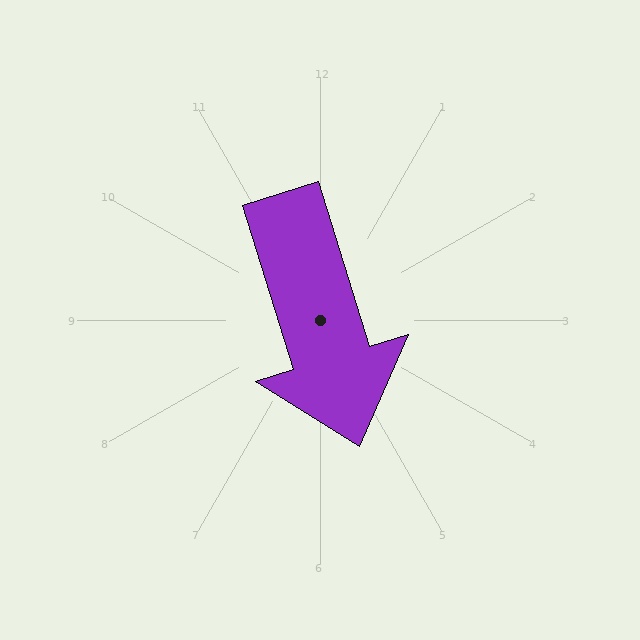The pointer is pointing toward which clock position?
Roughly 5 o'clock.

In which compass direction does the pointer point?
South.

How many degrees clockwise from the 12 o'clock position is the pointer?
Approximately 163 degrees.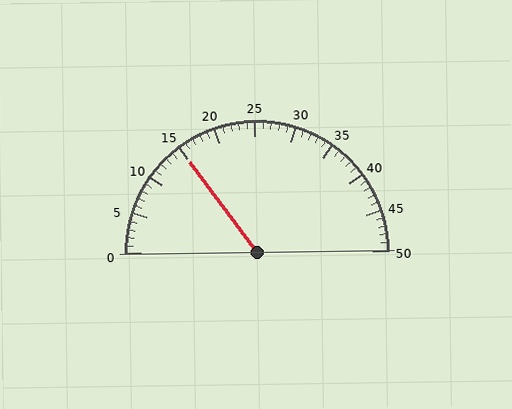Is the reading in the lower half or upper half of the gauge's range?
The reading is in the lower half of the range (0 to 50).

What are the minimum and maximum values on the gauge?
The gauge ranges from 0 to 50.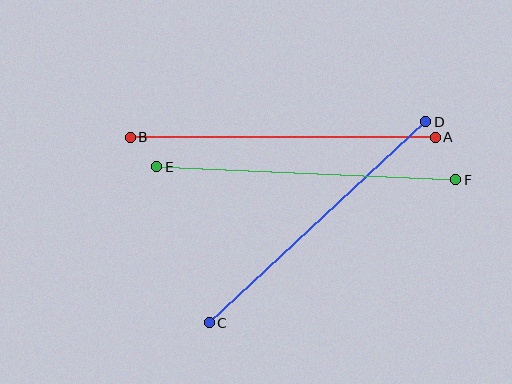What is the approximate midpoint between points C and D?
The midpoint is at approximately (317, 222) pixels.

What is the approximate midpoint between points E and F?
The midpoint is at approximately (306, 173) pixels.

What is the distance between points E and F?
The distance is approximately 299 pixels.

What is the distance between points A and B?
The distance is approximately 305 pixels.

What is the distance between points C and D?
The distance is approximately 295 pixels.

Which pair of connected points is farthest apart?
Points A and B are farthest apart.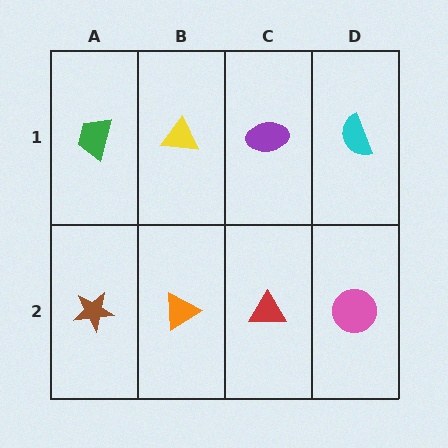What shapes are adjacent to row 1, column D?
A pink circle (row 2, column D), a purple ellipse (row 1, column C).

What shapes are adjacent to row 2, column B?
A yellow triangle (row 1, column B), a brown star (row 2, column A), a red triangle (row 2, column C).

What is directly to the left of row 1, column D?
A purple ellipse.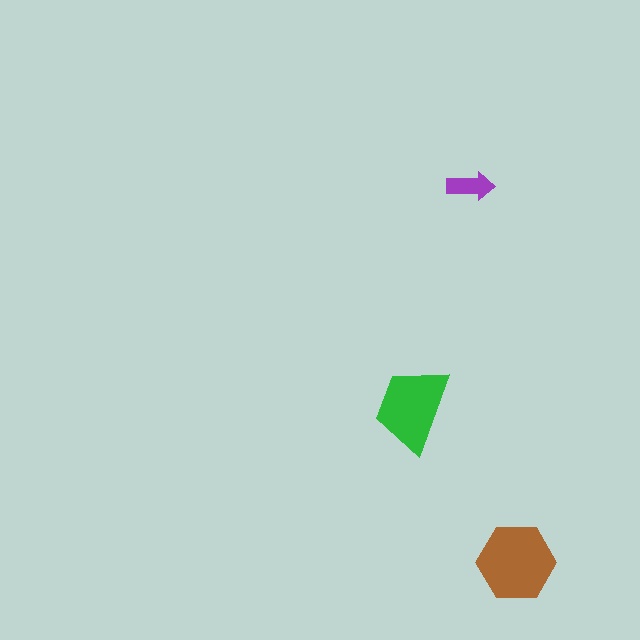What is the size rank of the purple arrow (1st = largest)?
3rd.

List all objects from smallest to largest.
The purple arrow, the green trapezoid, the brown hexagon.